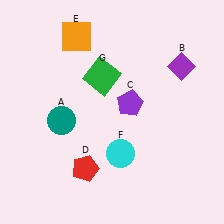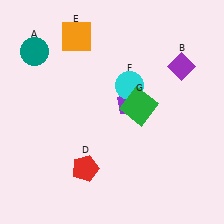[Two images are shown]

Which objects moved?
The objects that moved are: the teal circle (A), the cyan circle (F), the green square (G).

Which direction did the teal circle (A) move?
The teal circle (A) moved up.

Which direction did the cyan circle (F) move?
The cyan circle (F) moved up.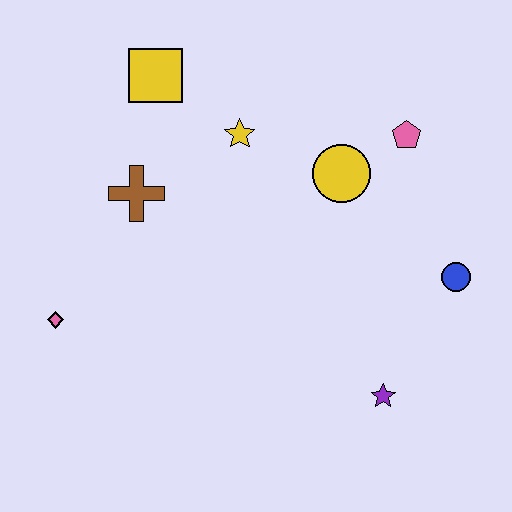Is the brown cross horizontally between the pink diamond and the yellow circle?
Yes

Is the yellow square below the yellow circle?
No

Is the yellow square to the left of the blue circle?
Yes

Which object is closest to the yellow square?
The yellow star is closest to the yellow square.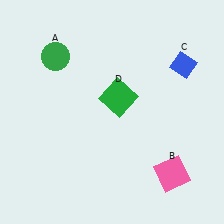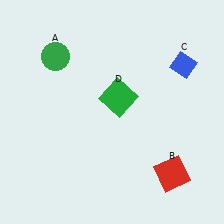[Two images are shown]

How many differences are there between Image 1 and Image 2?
There is 1 difference between the two images.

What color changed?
The square (B) changed from pink in Image 1 to red in Image 2.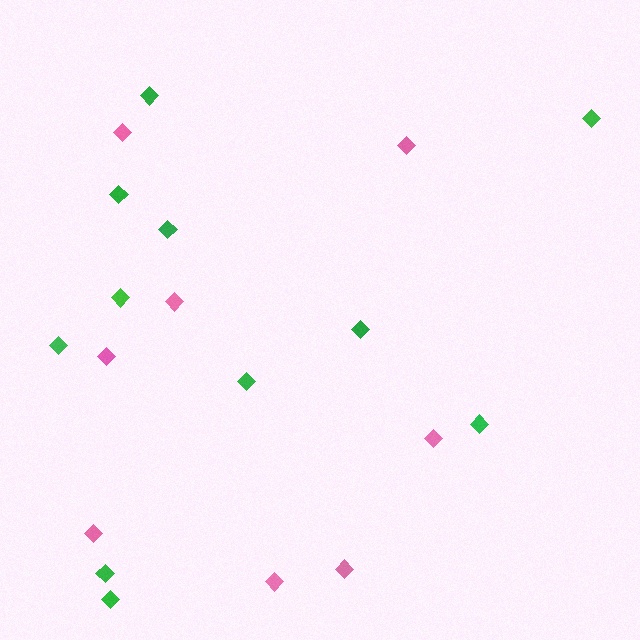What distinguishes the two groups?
There are 2 groups: one group of pink diamonds (8) and one group of green diamonds (11).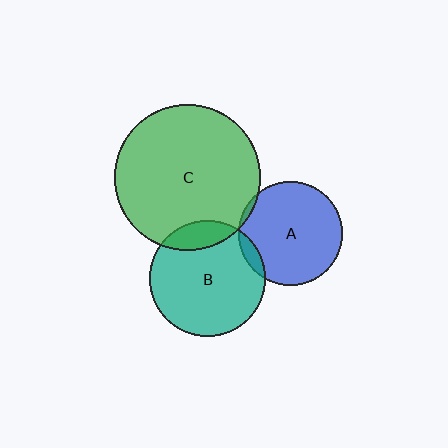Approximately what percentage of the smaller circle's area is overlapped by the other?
Approximately 15%.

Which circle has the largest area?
Circle C (green).